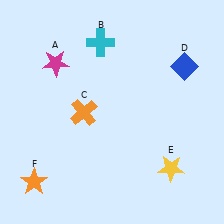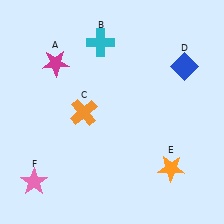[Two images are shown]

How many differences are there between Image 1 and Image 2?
There are 2 differences between the two images.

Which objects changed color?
E changed from yellow to orange. F changed from orange to pink.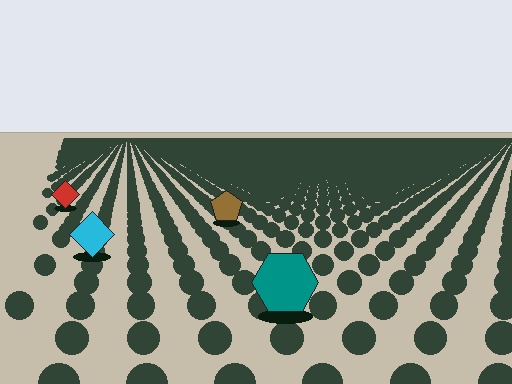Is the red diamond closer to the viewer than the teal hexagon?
No. The teal hexagon is closer — you can tell from the texture gradient: the ground texture is coarser near it.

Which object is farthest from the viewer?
The red diamond is farthest from the viewer. It appears smaller and the ground texture around it is denser.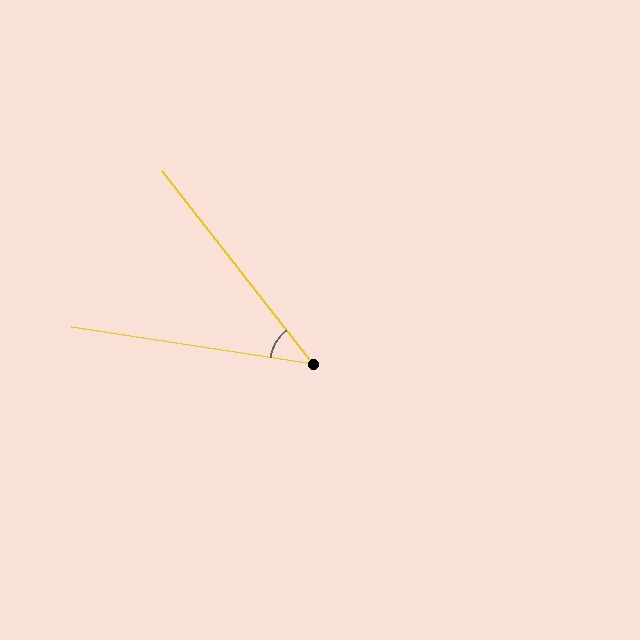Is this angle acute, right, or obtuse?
It is acute.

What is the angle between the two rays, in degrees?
Approximately 43 degrees.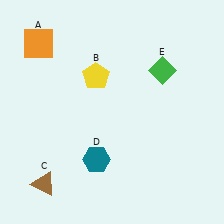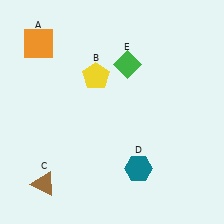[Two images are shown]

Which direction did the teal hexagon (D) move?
The teal hexagon (D) moved right.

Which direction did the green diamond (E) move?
The green diamond (E) moved left.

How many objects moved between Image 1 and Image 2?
2 objects moved between the two images.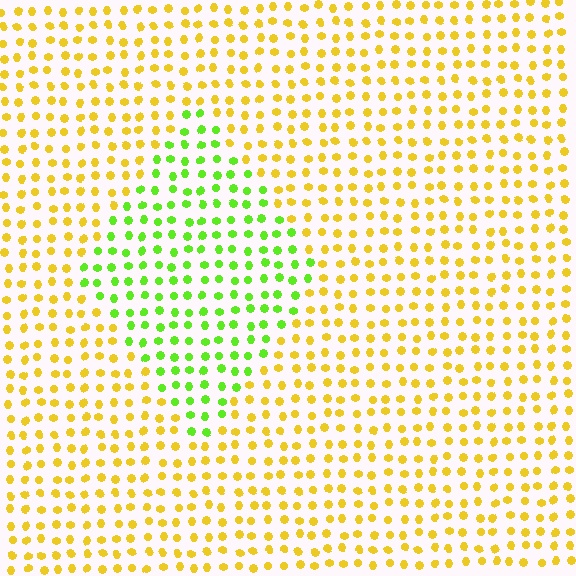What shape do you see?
I see a diamond.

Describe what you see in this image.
The image is filled with small yellow elements in a uniform arrangement. A diamond-shaped region is visible where the elements are tinted to a slightly different hue, forming a subtle color boundary.